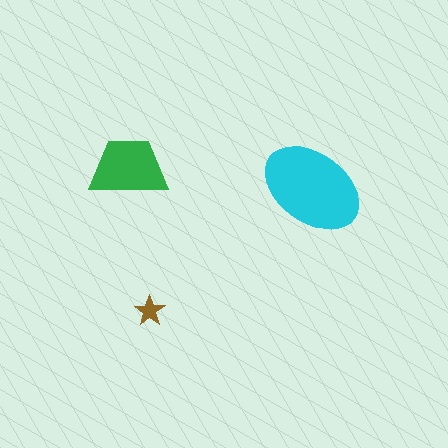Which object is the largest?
The cyan ellipse.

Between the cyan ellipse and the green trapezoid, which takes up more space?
The cyan ellipse.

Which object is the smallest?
The brown star.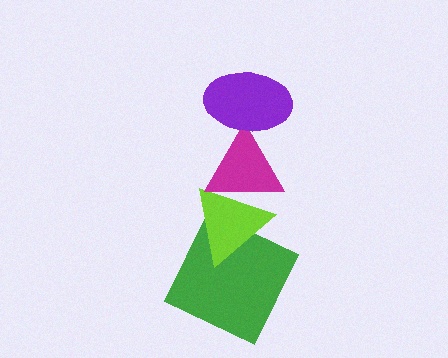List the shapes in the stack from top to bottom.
From top to bottom: the purple ellipse, the magenta triangle, the lime triangle, the green square.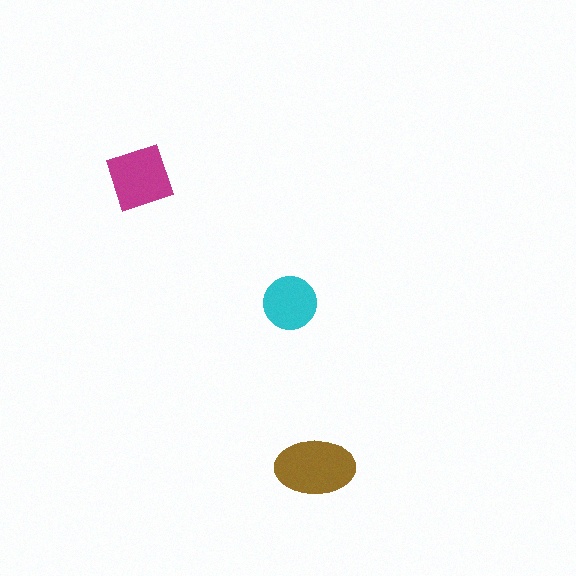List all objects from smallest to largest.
The cyan circle, the magenta square, the brown ellipse.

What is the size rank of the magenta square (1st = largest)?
2nd.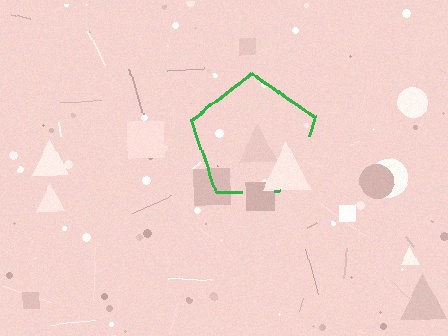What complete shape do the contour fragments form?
The contour fragments form a pentagon.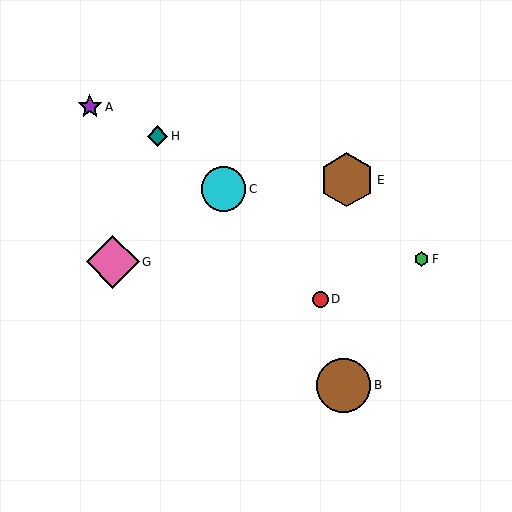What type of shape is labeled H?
Shape H is a teal diamond.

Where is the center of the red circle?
The center of the red circle is at (320, 299).